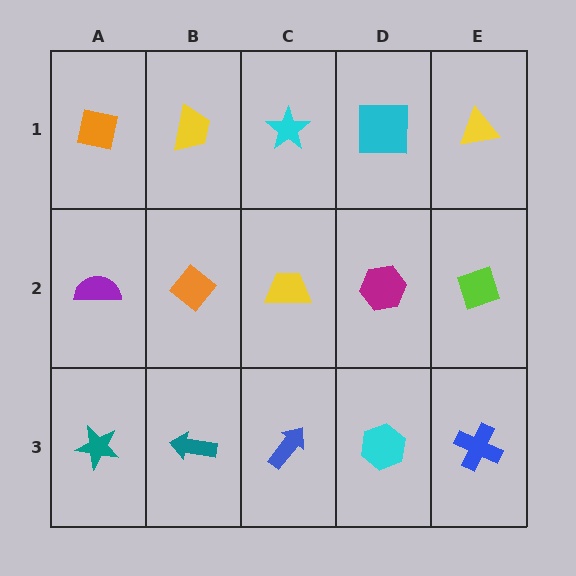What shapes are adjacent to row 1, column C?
A yellow trapezoid (row 2, column C), a yellow trapezoid (row 1, column B), a cyan square (row 1, column D).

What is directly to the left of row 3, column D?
A blue arrow.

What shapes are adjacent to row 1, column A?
A purple semicircle (row 2, column A), a yellow trapezoid (row 1, column B).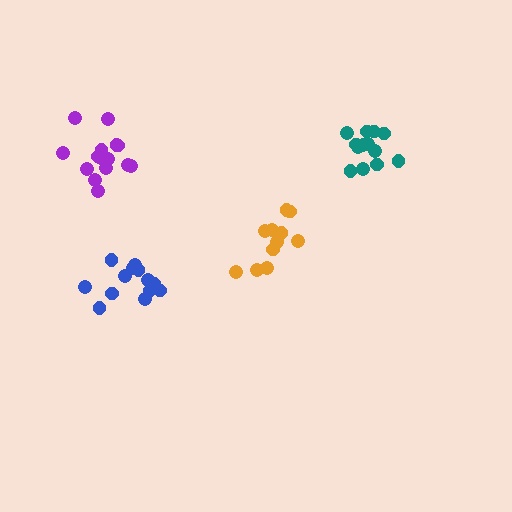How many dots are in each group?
Group 1: 13 dots, Group 2: 11 dots, Group 3: 15 dots, Group 4: 13 dots (52 total).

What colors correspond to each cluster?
The clusters are colored: teal, orange, purple, blue.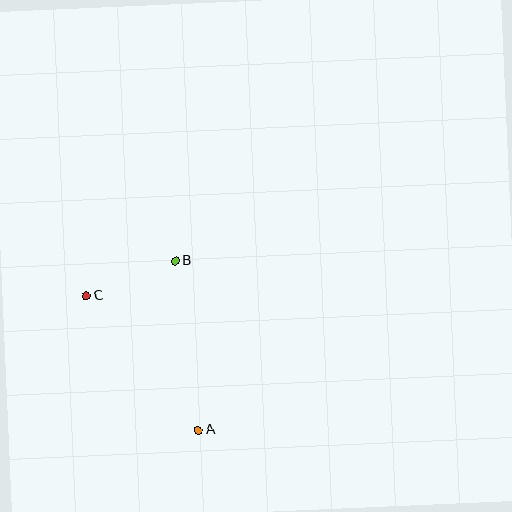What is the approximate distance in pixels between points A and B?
The distance between A and B is approximately 171 pixels.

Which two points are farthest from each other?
Points A and C are farthest from each other.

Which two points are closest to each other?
Points B and C are closest to each other.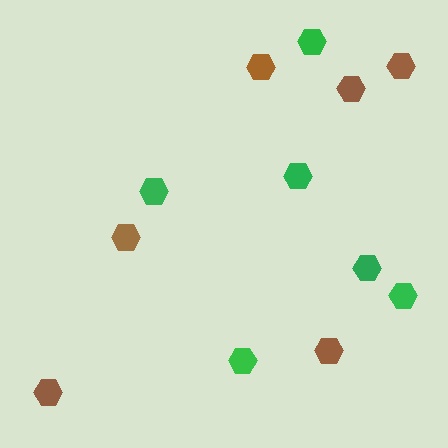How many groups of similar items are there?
There are 2 groups: one group of green hexagons (6) and one group of brown hexagons (6).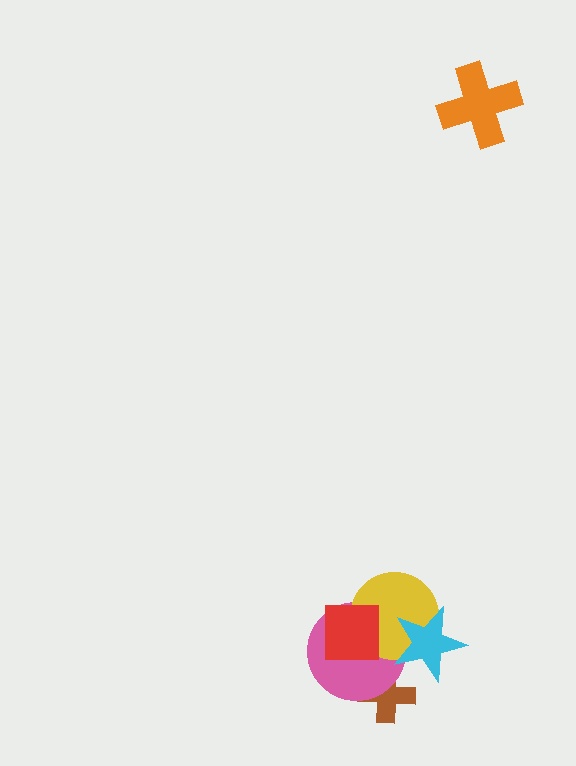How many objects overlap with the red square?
2 objects overlap with the red square.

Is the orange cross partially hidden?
No, no other shape covers it.